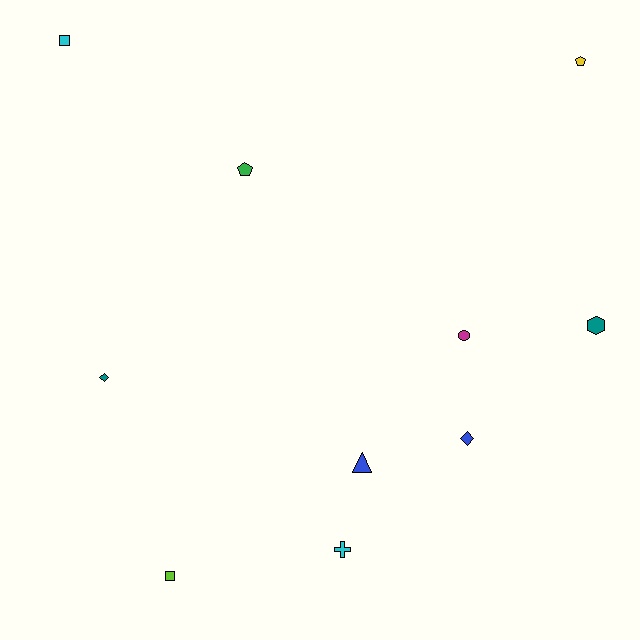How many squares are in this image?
There are 2 squares.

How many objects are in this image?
There are 10 objects.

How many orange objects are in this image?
There are no orange objects.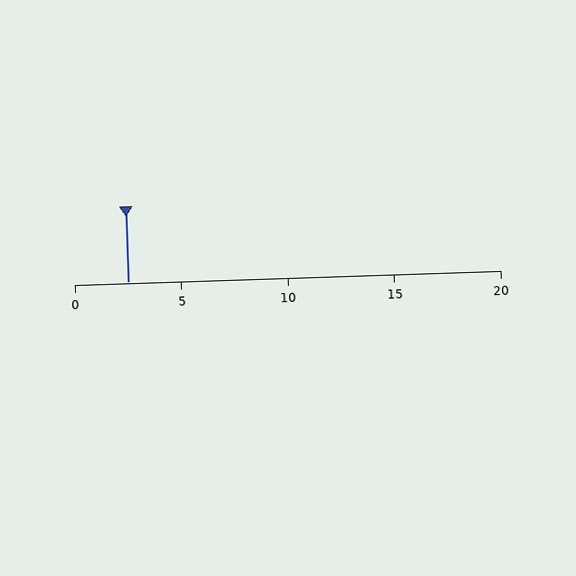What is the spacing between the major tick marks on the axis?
The major ticks are spaced 5 apart.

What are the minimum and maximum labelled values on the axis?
The axis runs from 0 to 20.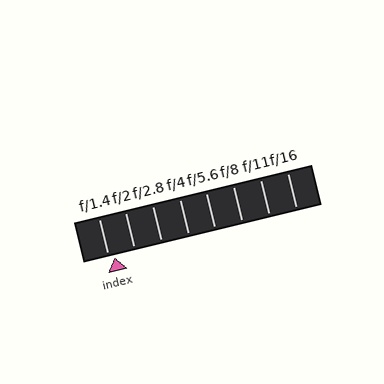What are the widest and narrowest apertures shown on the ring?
The widest aperture shown is f/1.4 and the narrowest is f/16.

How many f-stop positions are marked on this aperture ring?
There are 8 f-stop positions marked.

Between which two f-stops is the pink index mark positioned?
The index mark is between f/1.4 and f/2.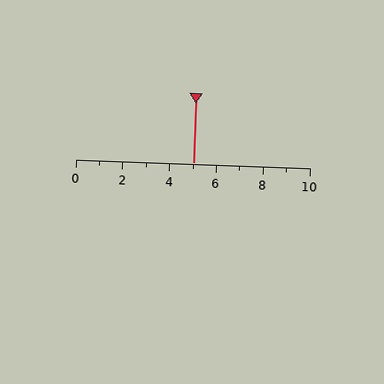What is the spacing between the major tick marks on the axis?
The major ticks are spaced 2 apart.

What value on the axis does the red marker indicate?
The marker indicates approximately 5.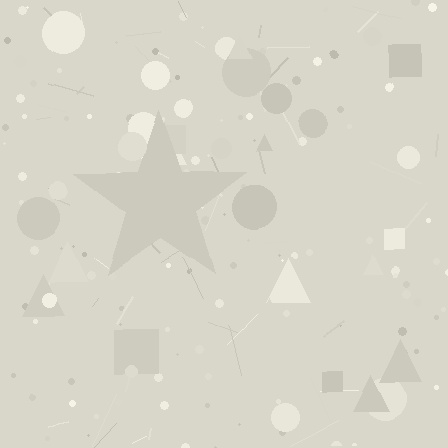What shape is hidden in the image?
A star is hidden in the image.